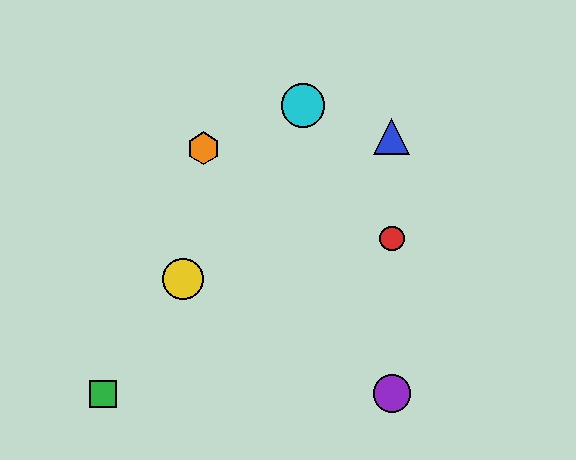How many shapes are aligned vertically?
3 shapes (the red circle, the blue triangle, the purple circle) are aligned vertically.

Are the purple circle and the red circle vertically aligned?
Yes, both are at x≈392.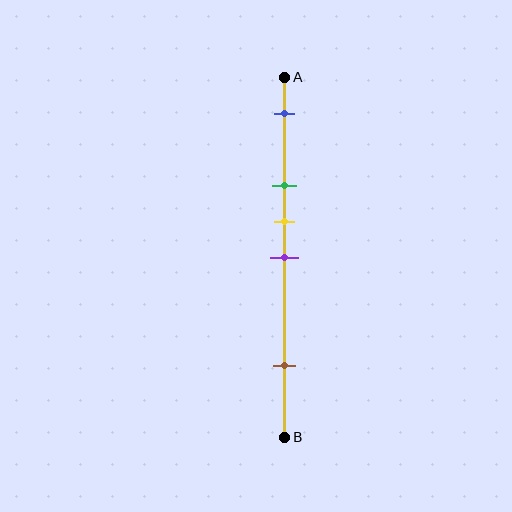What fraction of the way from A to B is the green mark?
The green mark is approximately 30% (0.3) of the way from A to B.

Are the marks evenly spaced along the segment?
No, the marks are not evenly spaced.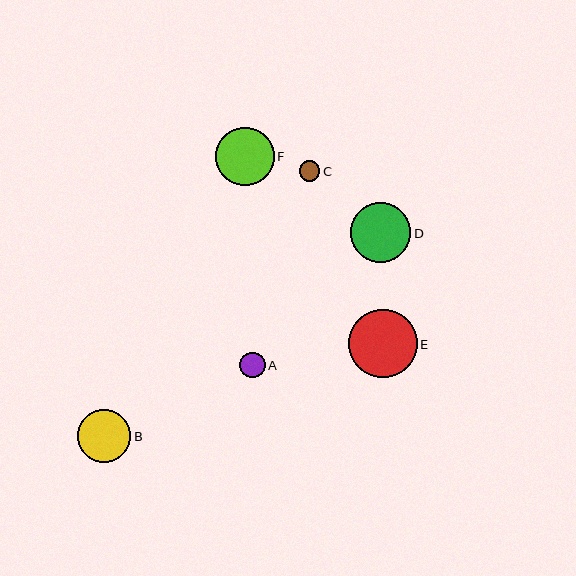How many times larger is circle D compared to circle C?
Circle D is approximately 2.9 times the size of circle C.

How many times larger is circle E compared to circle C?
Circle E is approximately 3.4 times the size of circle C.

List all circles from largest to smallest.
From largest to smallest: E, D, F, B, A, C.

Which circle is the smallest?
Circle C is the smallest with a size of approximately 20 pixels.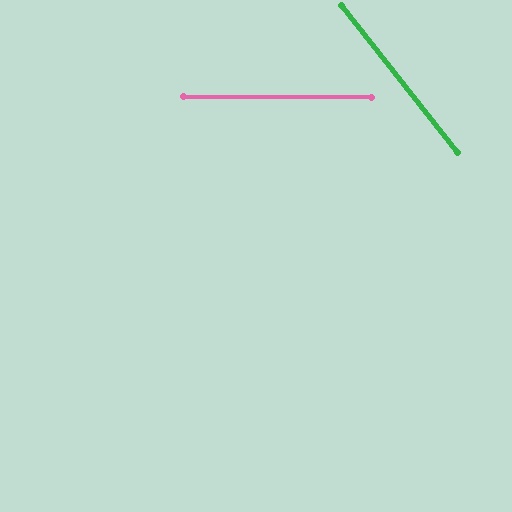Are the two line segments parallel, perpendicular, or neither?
Neither parallel nor perpendicular — they differ by about 51°.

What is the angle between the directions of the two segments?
Approximately 51 degrees.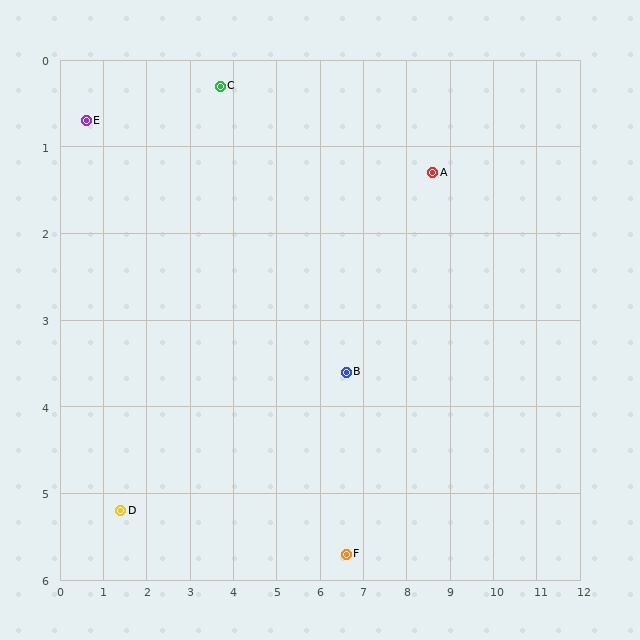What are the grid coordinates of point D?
Point D is at approximately (1.4, 5.2).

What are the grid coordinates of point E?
Point E is at approximately (0.6, 0.7).